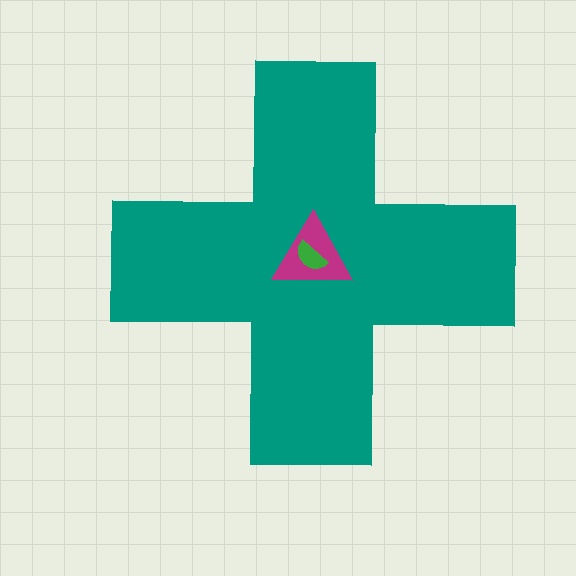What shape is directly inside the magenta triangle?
The green semicircle.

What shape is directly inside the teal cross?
The magenta triangle.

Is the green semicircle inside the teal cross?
Yes.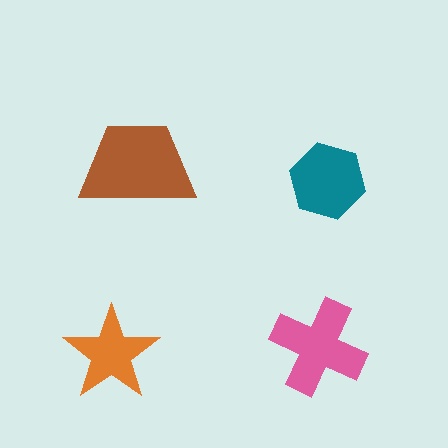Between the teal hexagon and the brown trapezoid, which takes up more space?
The brown trapezoid.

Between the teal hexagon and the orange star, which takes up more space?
The teal hexagon.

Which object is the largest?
The brown trapezoid.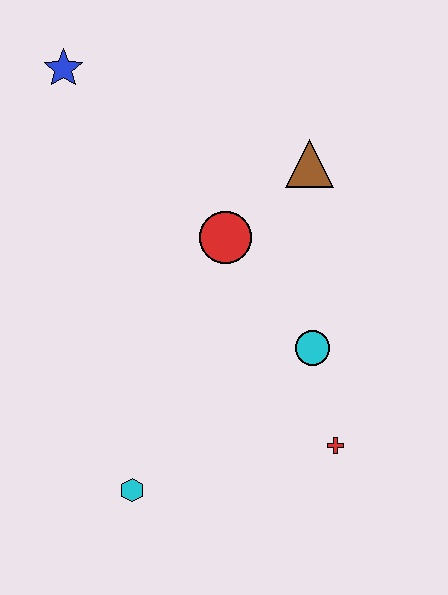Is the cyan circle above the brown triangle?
No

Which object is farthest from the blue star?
The red cross is farthest from the blue star.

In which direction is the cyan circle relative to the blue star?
The cyan circle is below the blue star.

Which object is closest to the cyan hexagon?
The red cross is closest to the cyan hexagon.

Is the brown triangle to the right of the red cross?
No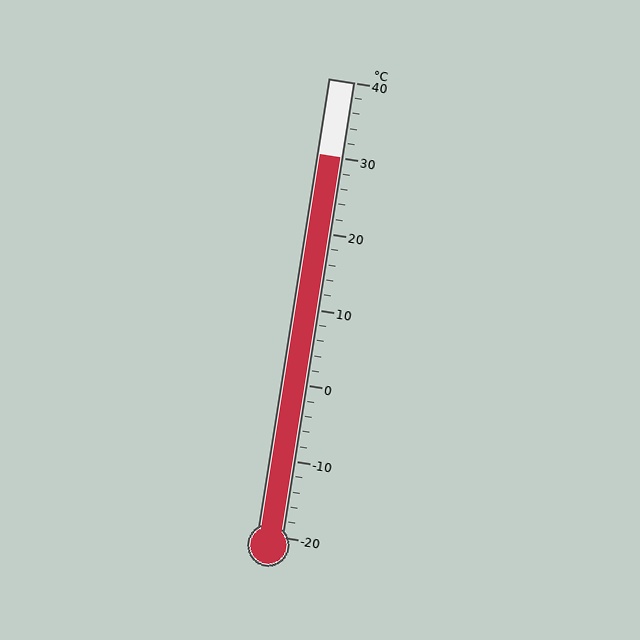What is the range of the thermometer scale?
The thermometer scale ranges from -20°C to 40°C.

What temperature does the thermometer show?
The thermometer shows approximately 30°C.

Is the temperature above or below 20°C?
The temperature is above 20°C.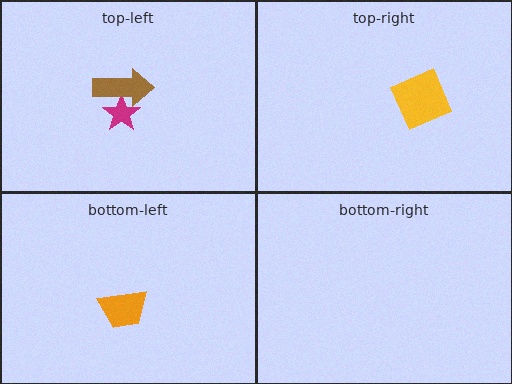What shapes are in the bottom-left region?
The orange trapezoid.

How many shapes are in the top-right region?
1.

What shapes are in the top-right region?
The yellow diamond.